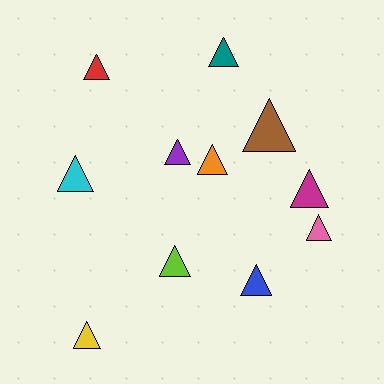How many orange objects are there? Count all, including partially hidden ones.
There is 1 orange object.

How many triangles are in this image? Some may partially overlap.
There are 11 triangles.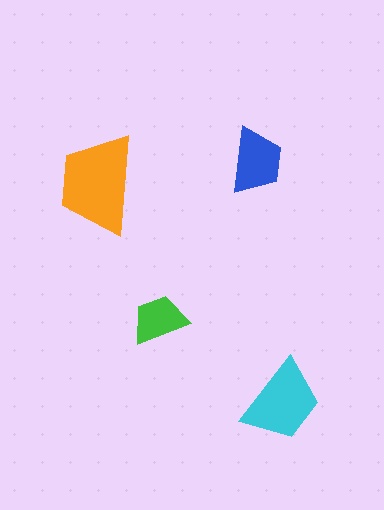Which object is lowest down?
The cyan trapezoid is bottommost.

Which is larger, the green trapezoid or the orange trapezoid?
The orange one.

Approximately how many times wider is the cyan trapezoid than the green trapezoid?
About 1.5 times wider.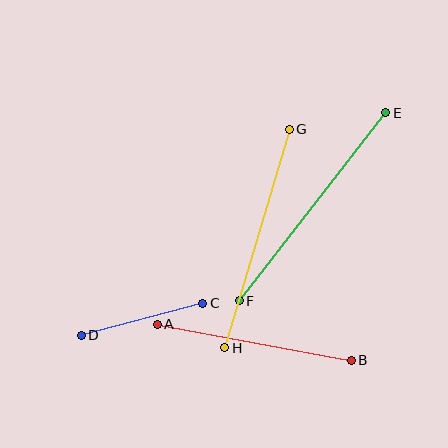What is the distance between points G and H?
The distance is approximately 228 pixels.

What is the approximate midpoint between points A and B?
The midpoint is at approximately (254, 342) pixels.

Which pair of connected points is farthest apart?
Points E and F are farthest apart.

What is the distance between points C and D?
The distance is approximately 126 pixels.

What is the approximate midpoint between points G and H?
The midpoint is at approximately (257, 238) pixels.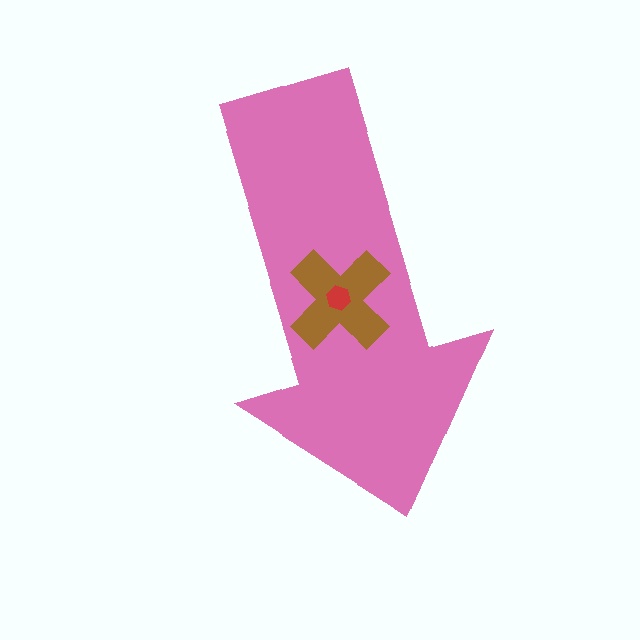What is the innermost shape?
The red hexagon.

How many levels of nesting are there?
3.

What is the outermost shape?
The pink arrow.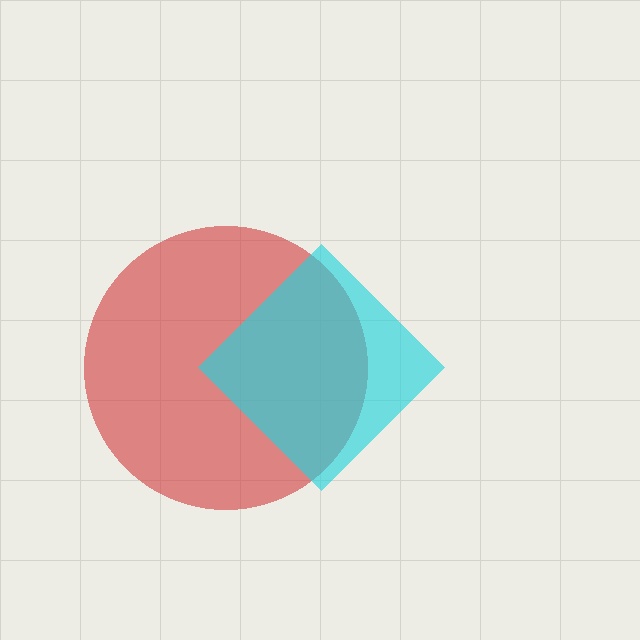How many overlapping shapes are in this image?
There are 2 overlapping shapes in the image.